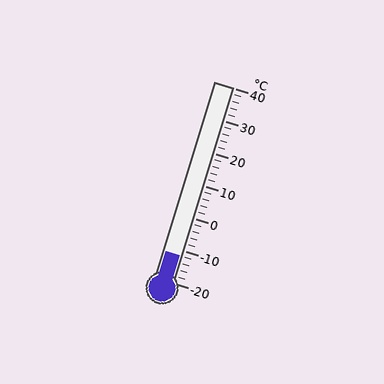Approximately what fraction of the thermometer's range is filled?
The thermometer is filled to approximately 15% of its range.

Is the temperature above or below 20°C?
The temperature is below 20°C.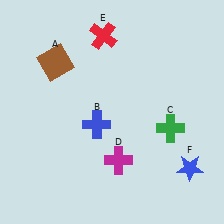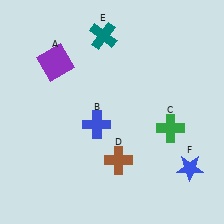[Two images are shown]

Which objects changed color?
A changed from brown to purple. D changed from magenta to brown. E changed from red to teal.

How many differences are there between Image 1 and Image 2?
There are 3 differences between the two images.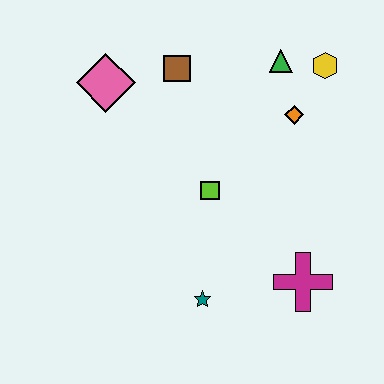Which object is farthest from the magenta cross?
The pink diamond is farthest from the magenta cross.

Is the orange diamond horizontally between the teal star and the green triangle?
No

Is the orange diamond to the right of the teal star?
Yes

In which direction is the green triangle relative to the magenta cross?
The green triangle is above the magenta cross.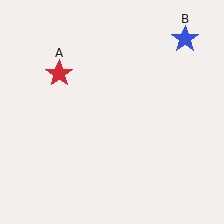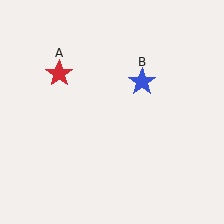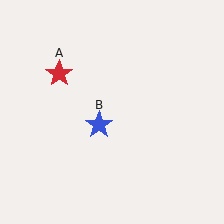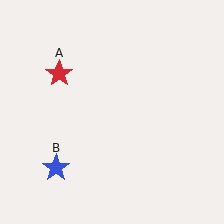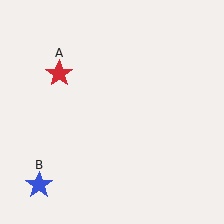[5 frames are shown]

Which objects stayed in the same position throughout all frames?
Red star (object A) remained stationary.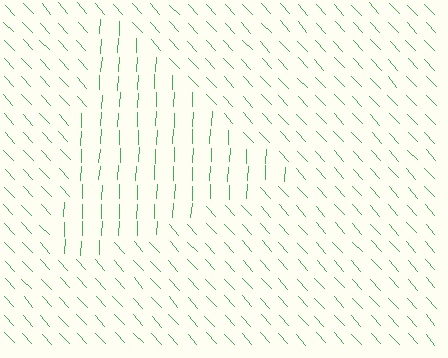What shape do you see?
I see a triangle.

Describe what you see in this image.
The image is filled with small green line segments. A triangle region in the image has lines oriented differently from the surrounding lines, creating a visible texture boundary.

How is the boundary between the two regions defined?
The boundary is defined purely by a change in line orientation (approximately 45 degrees difference). All lines are the same color and thickness.